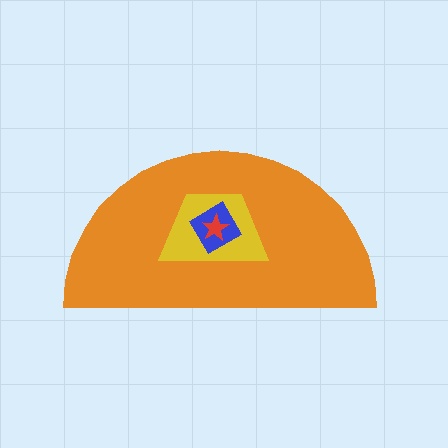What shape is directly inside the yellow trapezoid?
The blue diamond.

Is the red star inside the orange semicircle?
Yes.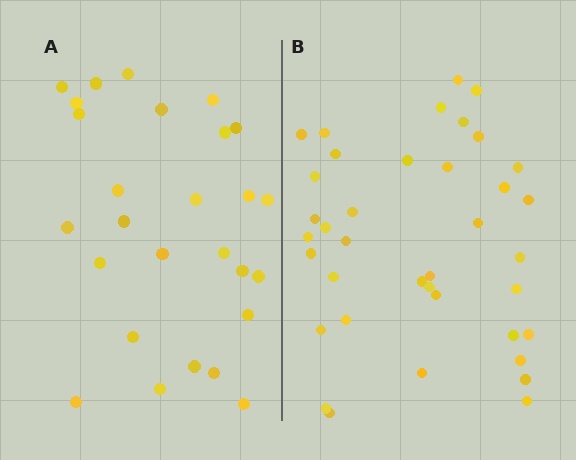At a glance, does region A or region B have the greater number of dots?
Region B (the right region) has more dots.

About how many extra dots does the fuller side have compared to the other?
Region B has roughly 12 or so more dots than region A.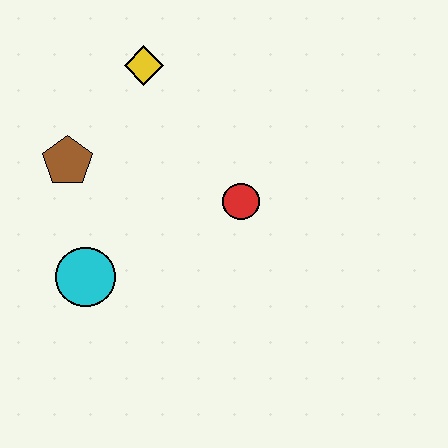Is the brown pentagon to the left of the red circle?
Yes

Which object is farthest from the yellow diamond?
The cyan circle is farthest from the yellow diamond.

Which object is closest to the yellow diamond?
The brown pentagon is closest to the yellow diamond.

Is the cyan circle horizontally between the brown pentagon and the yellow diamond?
Yes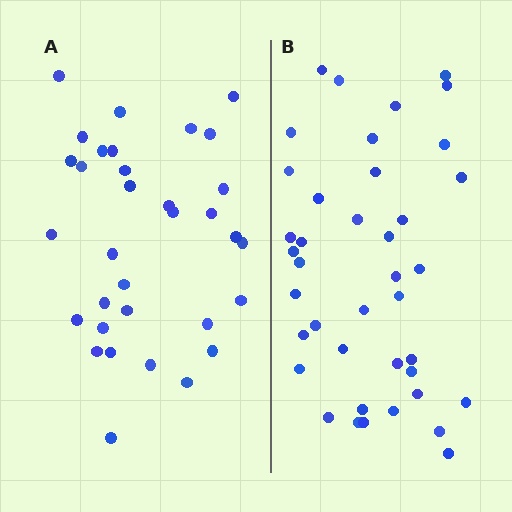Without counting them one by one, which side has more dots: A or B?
Region B (the right region) has more dots.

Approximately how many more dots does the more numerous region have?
Region B has roughly 8 or so more dots than region A.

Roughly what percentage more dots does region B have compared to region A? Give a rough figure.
About 20% more.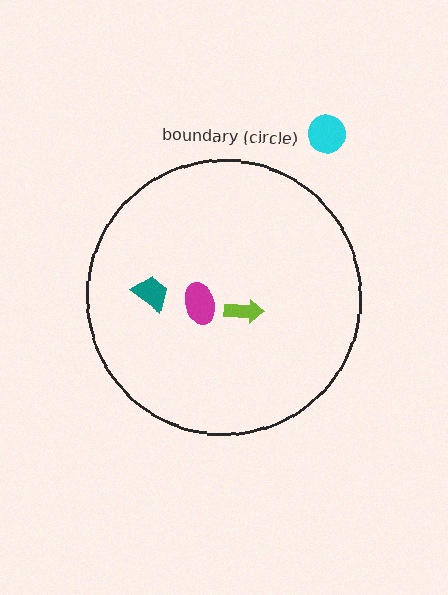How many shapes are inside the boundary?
3 inside, 1 outside.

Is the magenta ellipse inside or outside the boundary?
Inside.